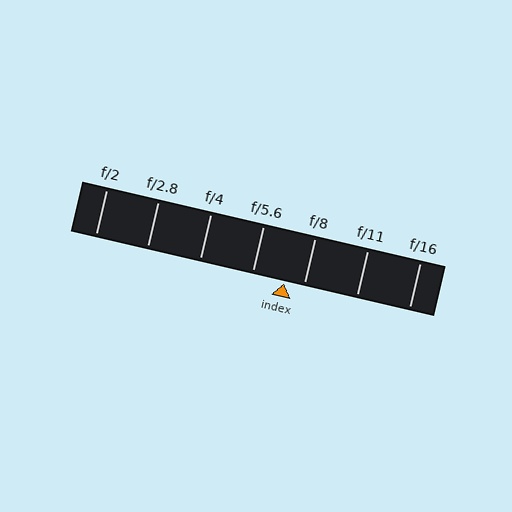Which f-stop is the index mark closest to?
The index mark is closest to f/8.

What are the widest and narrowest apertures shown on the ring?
The widest aperture shown is f/2 and the narrowest is f/16.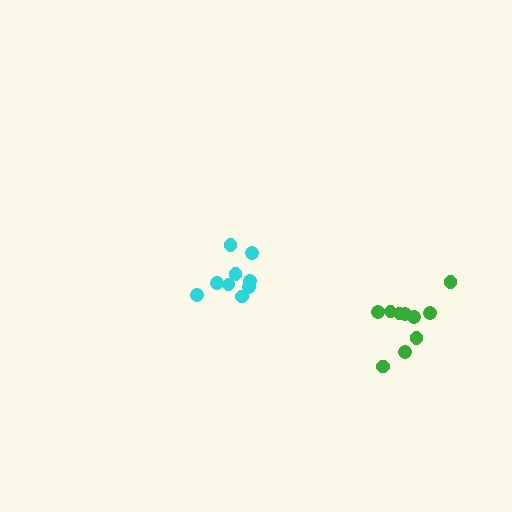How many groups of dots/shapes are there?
There are 2 groups.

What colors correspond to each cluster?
The clusters are colored: cyan, green.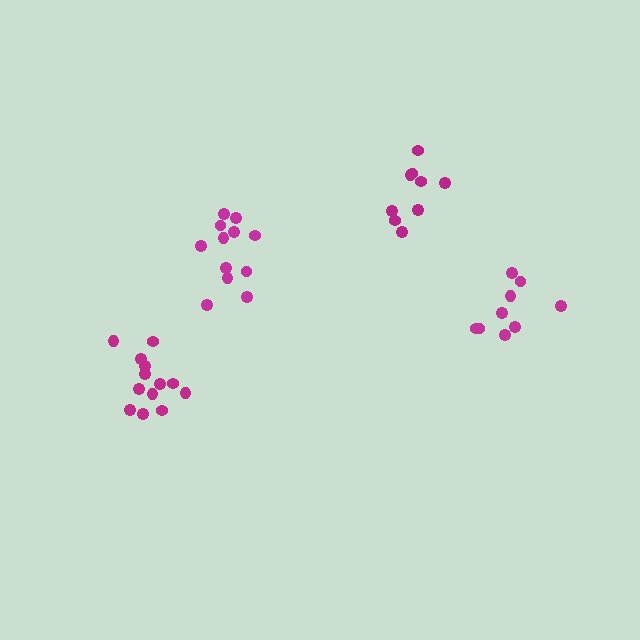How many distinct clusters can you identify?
There are 4 distinct clusters.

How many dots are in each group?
Group 1: 12 dots, Group 2: 9 dots, Group 3: 13 dots, Group 4: 9 dots (43 total).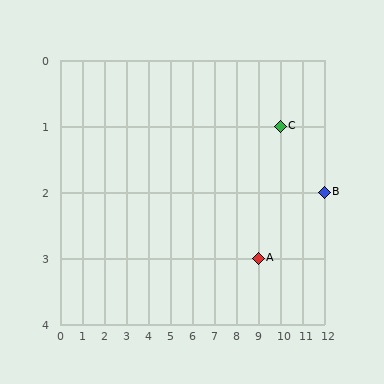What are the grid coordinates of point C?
Point C is at grid coordinates (10, 1).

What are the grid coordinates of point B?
Point B is at grid coordinates (12, 2).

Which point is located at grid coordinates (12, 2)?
Point B is at (12, 2).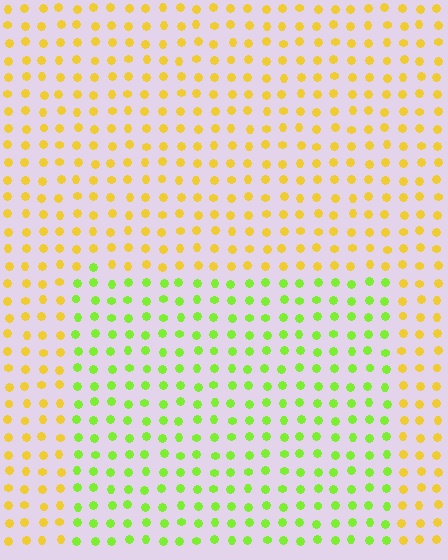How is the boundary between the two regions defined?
The boundary is defined purely by a slight shift in hue (about 47 degrees). Spacing, size, and orientation are identical on both sides.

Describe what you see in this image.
The image is filled with small yellow elements in a uniform arrangement. A rectangle-shaped region is visible where the elements are tinted to a slightly different hue, forming a subtle color boundary.